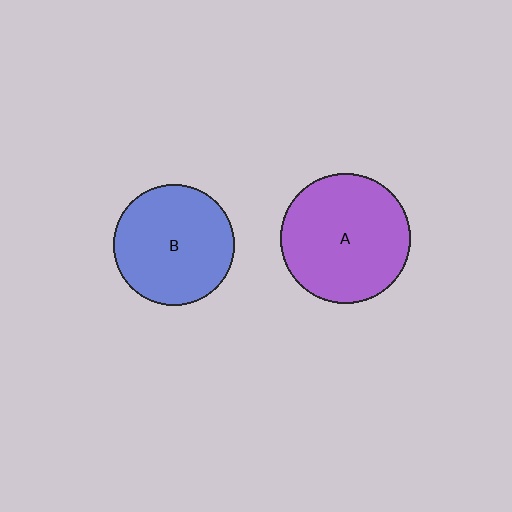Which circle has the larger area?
Circle A (purple).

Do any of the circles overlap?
No, none of the circles overlap.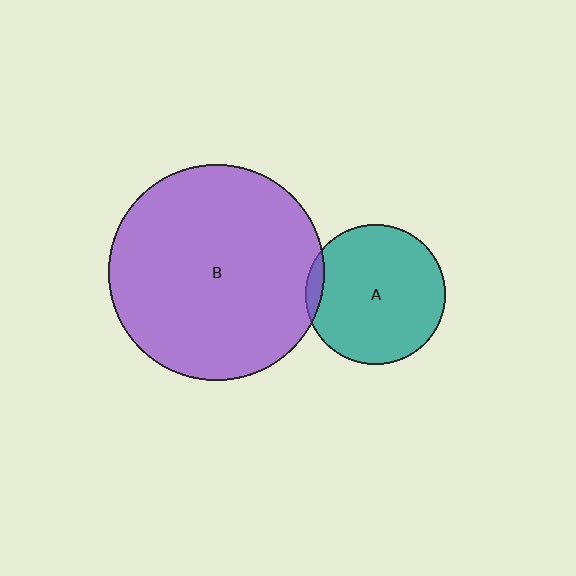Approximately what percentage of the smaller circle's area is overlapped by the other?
Approximately 5%.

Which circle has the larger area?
Circle B (purple).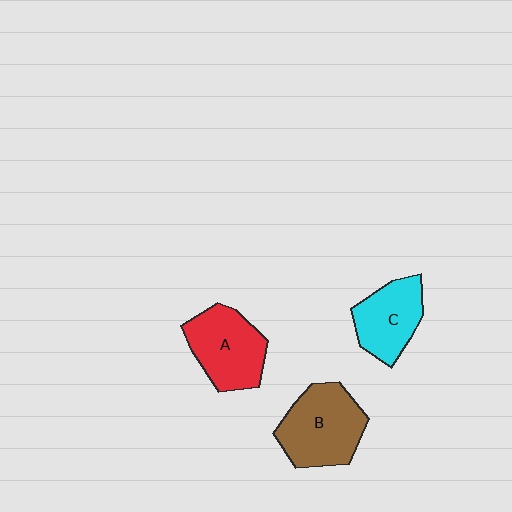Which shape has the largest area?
Shape B (brown).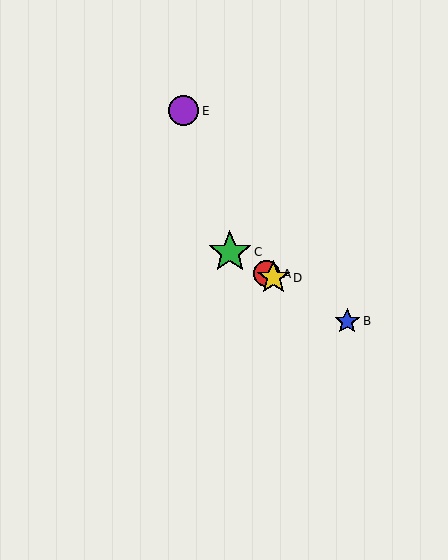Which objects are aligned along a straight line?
Objects A, B, C, D are aligned along a straight line.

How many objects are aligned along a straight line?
4 objects (A, B, C, D) are aligned along a straight line.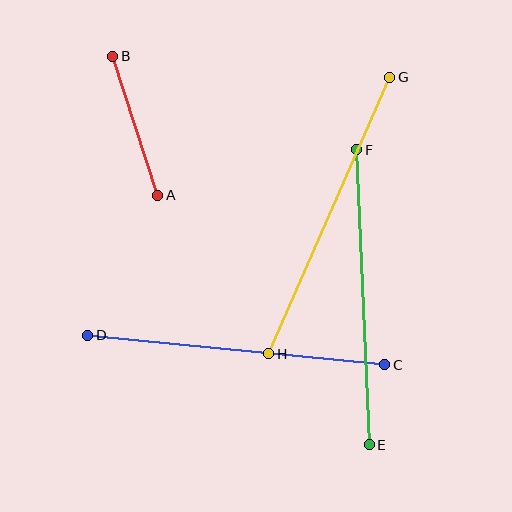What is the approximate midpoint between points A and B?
The midpoint is at approximately (135, 126) pixels.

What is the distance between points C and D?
The distance is approximately 299 pixels.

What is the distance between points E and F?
The distance is approximately 295 pixels.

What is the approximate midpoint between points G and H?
The midpoint is at approximately (329, 215) pixels.